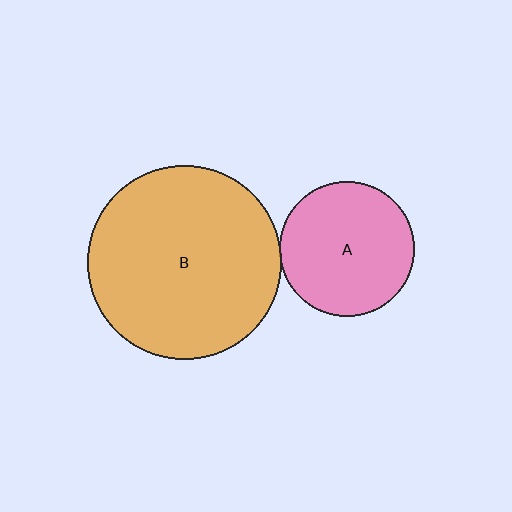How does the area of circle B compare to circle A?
Approximately 2.0 times.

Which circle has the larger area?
Circle B (orange).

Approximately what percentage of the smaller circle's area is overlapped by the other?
Approximately 5%.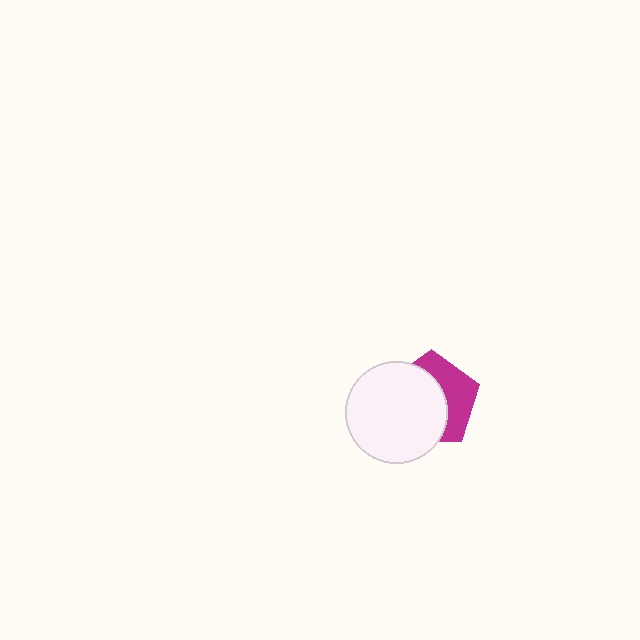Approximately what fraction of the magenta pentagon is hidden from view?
Roughly 60% of the magenta pentagon is hidden behind the white circle.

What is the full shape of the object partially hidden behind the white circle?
The partially hidden object is a magenta pentagon.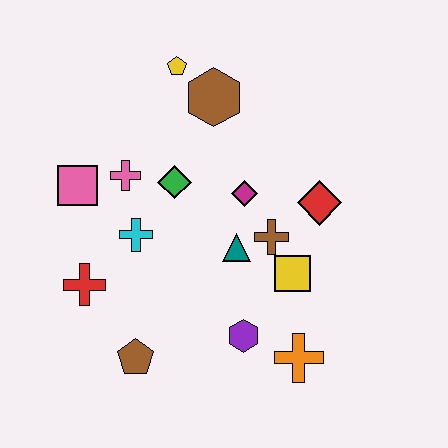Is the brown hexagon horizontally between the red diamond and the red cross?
Yes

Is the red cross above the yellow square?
No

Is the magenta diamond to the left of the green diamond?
No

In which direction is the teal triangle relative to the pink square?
The teal triangle is to the right of the pink square.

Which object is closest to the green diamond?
The pink cross is closest to the green diamond.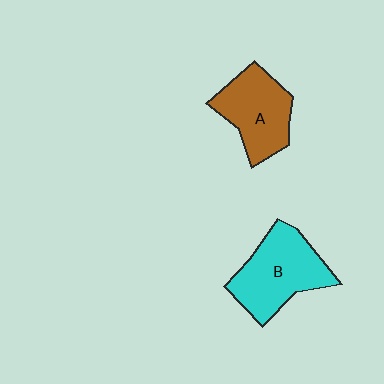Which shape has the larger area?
Shape B (cyan).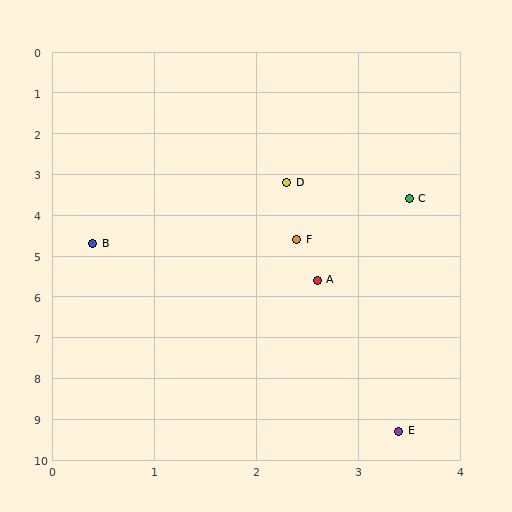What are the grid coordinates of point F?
Point F is at approximately (2.4, 4.6).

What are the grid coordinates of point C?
Point C is at approximately (3.5, 3.6).